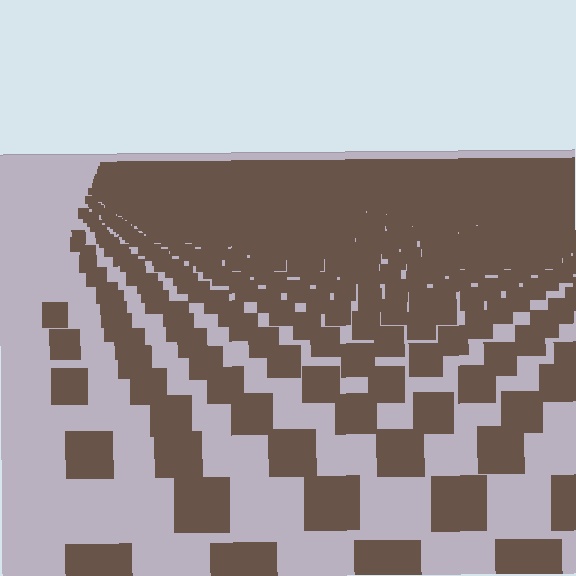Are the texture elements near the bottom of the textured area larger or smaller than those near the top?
Larger. Near the bottom, elements are closer to the viewer and appear at a bigger on-screen size.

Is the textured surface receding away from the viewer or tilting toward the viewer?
The surface is receding away from the viewer. Texture elements get smaller and denser toward the top.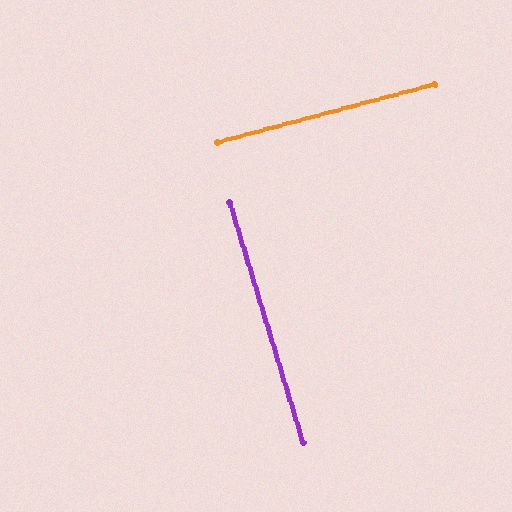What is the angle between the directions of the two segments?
Approximately 88 degrees.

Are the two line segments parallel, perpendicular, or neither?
Perpendicular — they meet at approximately 88°.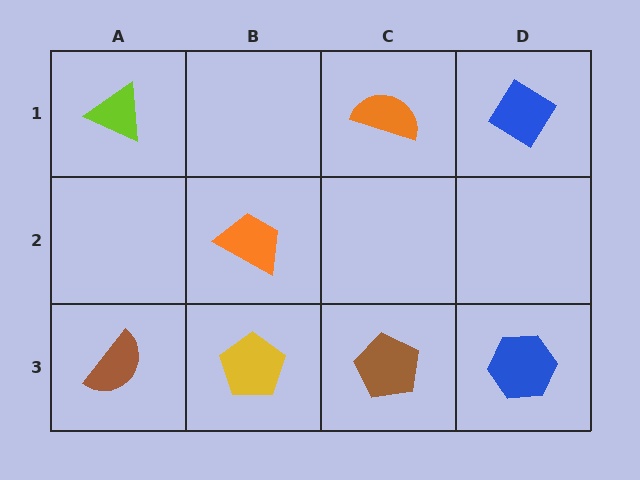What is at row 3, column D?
A blue hexagon.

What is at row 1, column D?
A blue diamond.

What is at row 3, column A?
A brown semicircle.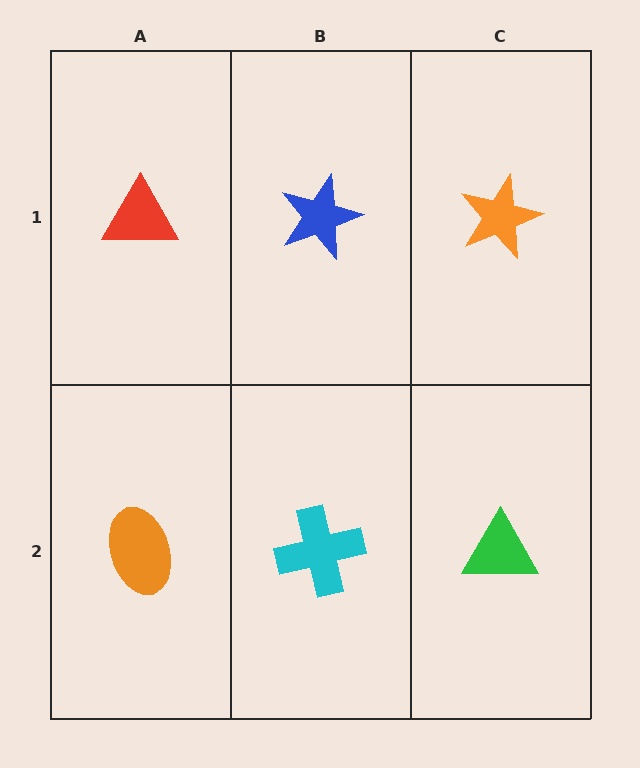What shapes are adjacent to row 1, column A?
An orange ellipse (row 2, column A), a blue star (row 1, column B).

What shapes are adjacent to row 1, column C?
A green triangle (row 2, column C), a blue star (row 1, column B).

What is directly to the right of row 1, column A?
A blue star.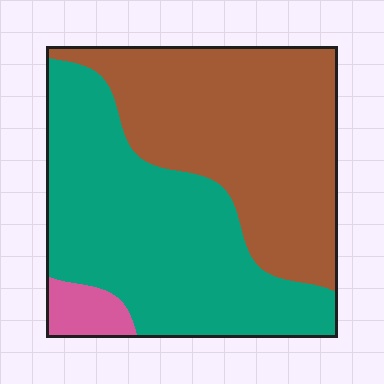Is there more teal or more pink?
Teal.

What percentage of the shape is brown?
Brown covers 46% of the shape.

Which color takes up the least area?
Pink, at roughly 5%.